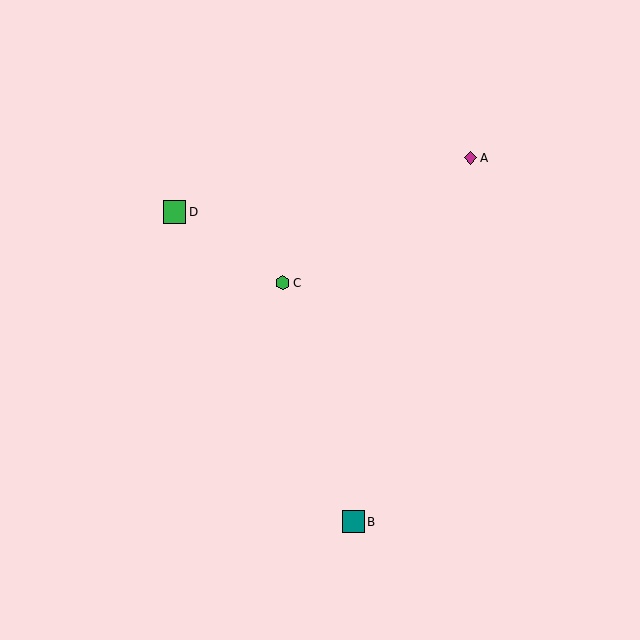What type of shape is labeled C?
Shape C is a green hexagon.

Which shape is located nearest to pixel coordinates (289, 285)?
The green hexagon (labeled C) at (283, 283) is nearest to that location.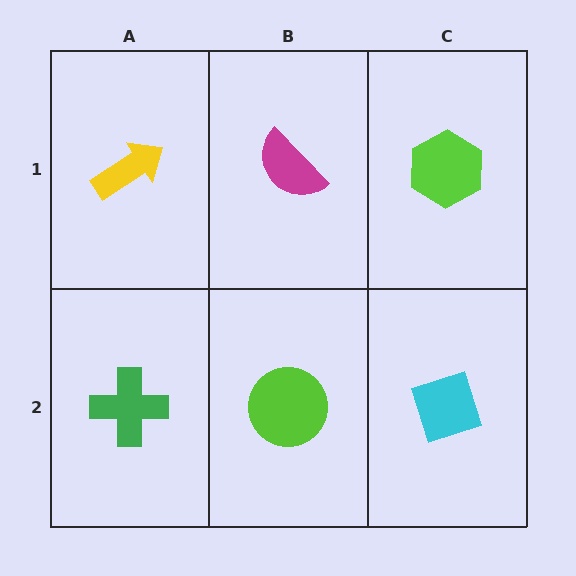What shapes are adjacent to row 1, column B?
A lime circle (row 2, column B), a yellow arrow (row 1, column A), a lime hexagon (row 1, column C).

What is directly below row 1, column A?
A green cross.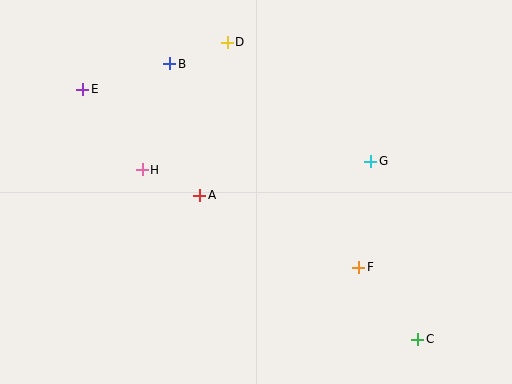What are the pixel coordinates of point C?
Point C is at (418, 339).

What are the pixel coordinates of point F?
Point F is at (359, 267).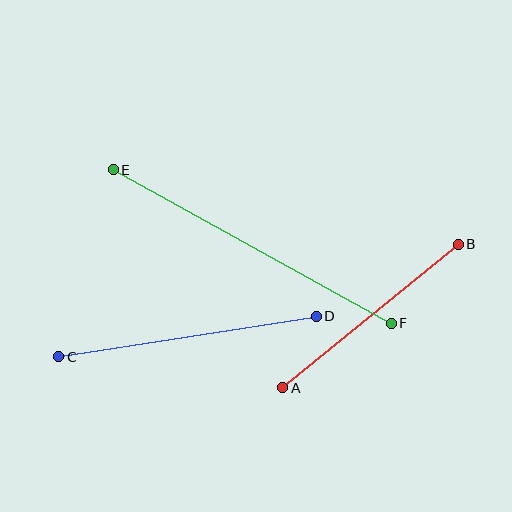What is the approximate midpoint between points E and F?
The midpoint is at approximately (252, 246) pixels.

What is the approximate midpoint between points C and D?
The midpoint is at approximately (187, 337) pixels.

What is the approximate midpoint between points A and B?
The midpoint is at approximately (370, 316) pixels.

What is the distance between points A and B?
The distance is approximately 227 pixels.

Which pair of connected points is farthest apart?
Points E and F are farthest apart.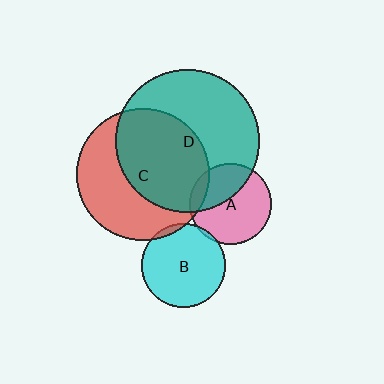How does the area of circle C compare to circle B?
Approximately 2.5 times.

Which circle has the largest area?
Circle D (teal).